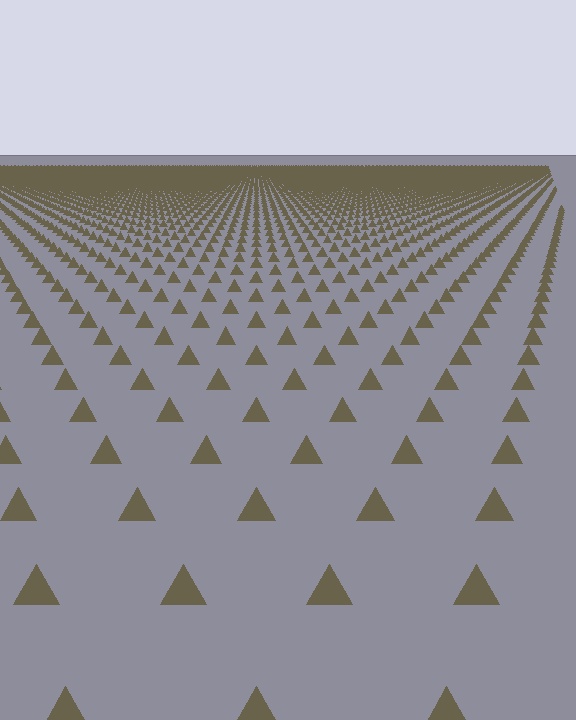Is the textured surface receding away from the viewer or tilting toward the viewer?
The surface is receding away from the viewer. Texture elements get smaller and denser toward the top.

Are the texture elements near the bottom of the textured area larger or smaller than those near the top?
Larger. Near the bottom, elements are closer to the viewer and appear at a bigger on-screen size.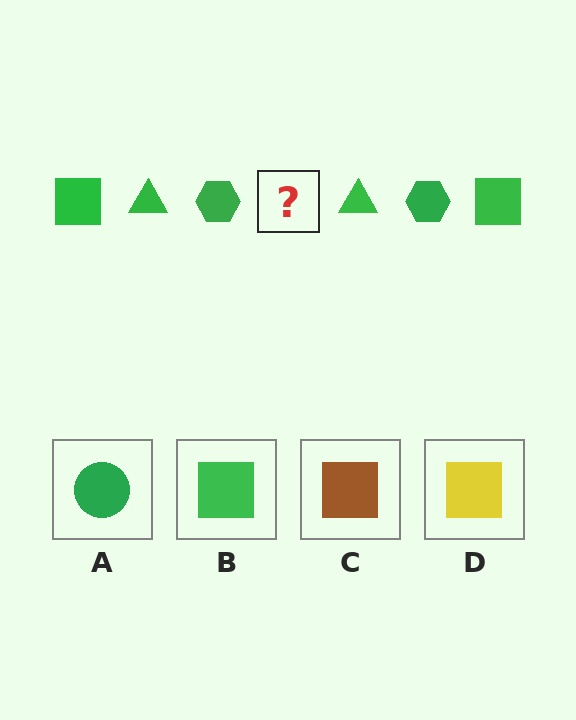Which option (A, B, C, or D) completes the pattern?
B.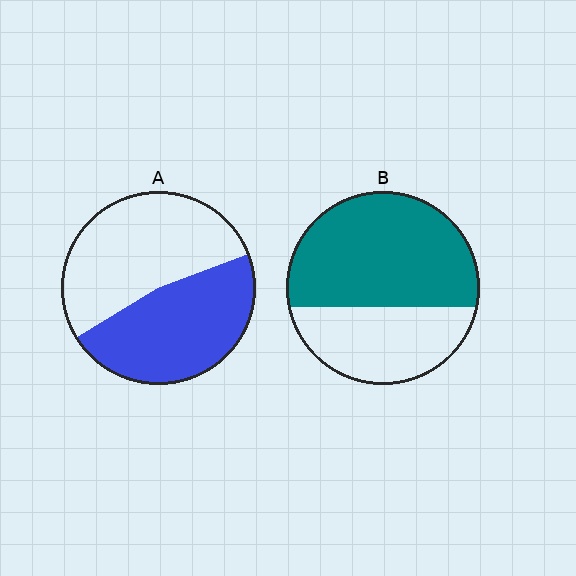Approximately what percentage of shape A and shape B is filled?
A is approximately 45% and B is approximately 60%.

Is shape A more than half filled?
Roughly half.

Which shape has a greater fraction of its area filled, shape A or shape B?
Shape B.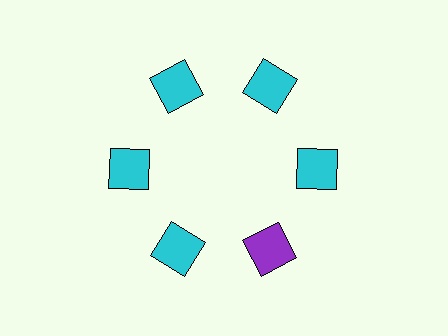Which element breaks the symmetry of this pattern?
The purple square at roughly the 5 o'clock position breaks the symmetry. All other shapes are cyan squares.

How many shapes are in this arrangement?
There are 6 shapes arranged in a ring pattern.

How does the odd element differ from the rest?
It has a different color: purple instead of cyan.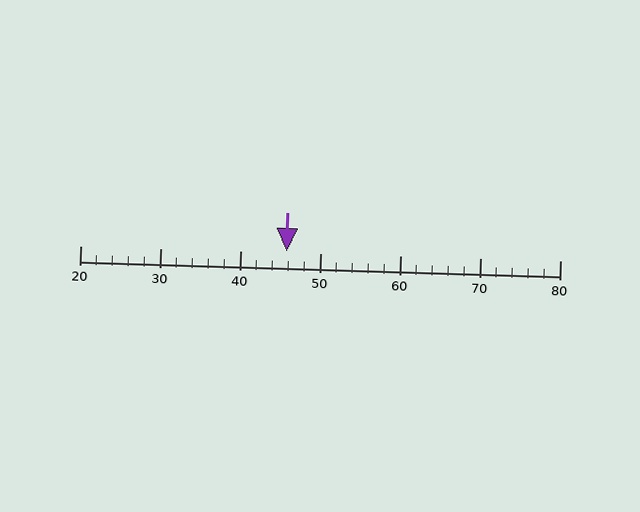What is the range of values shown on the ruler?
The ruler shows values from 20 to 80.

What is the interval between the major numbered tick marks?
The major tick marks are spaced 10 units apart.